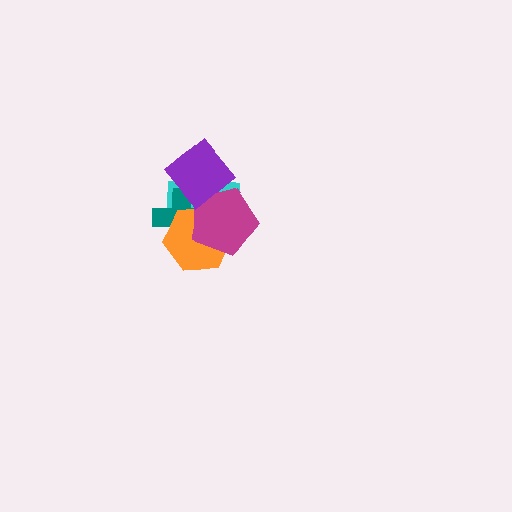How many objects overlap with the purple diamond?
3 objects overlap with the purple diamond.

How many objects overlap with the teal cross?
4 objects overlap with the teal cross.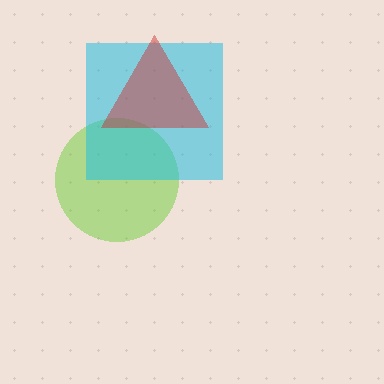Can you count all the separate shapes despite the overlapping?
Yes, there are 3 separate shapes.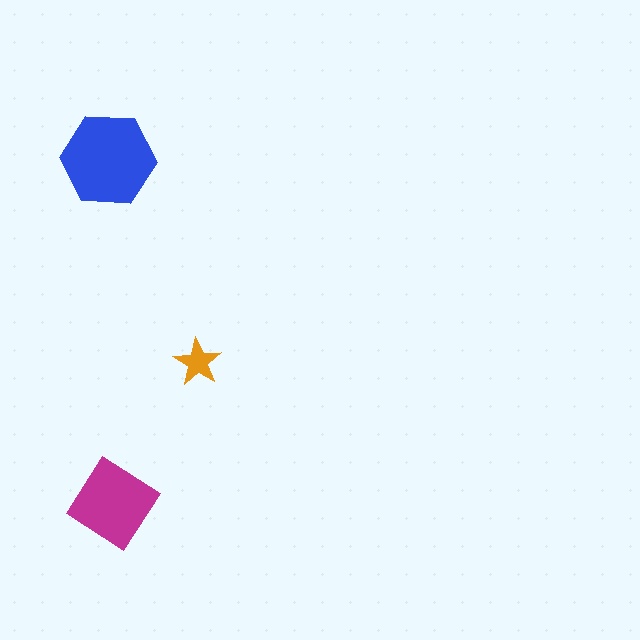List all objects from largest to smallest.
The blue hexagon, the magenta diamond, the orange star.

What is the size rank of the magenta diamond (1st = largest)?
2nd.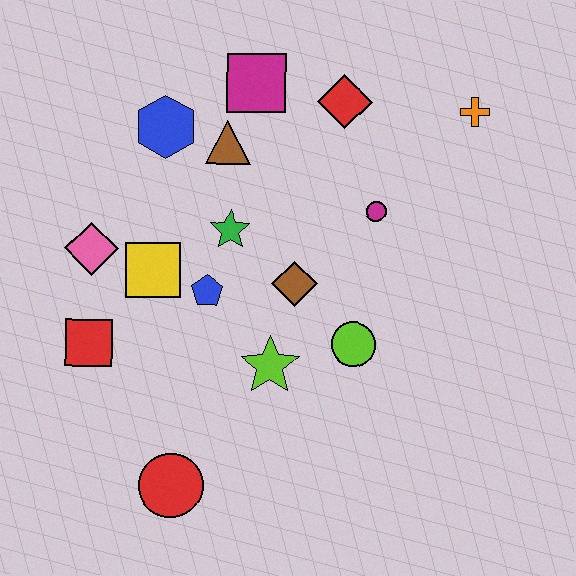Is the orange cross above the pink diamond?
Yes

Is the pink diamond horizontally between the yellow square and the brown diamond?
No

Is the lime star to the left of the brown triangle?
No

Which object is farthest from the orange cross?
The red circle is farthest from the orange cross.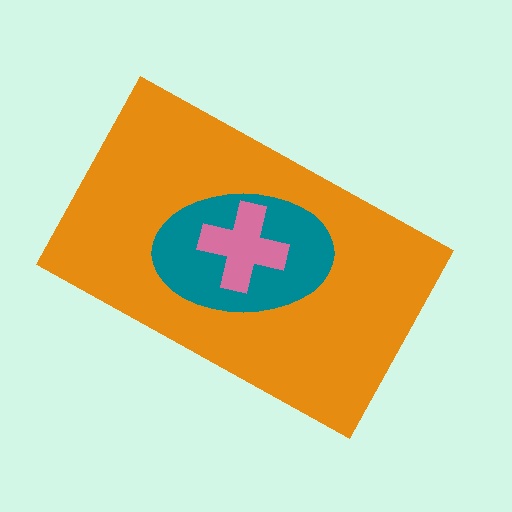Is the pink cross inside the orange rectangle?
Yes.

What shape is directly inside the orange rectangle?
The teal ellipse.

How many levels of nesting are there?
3.